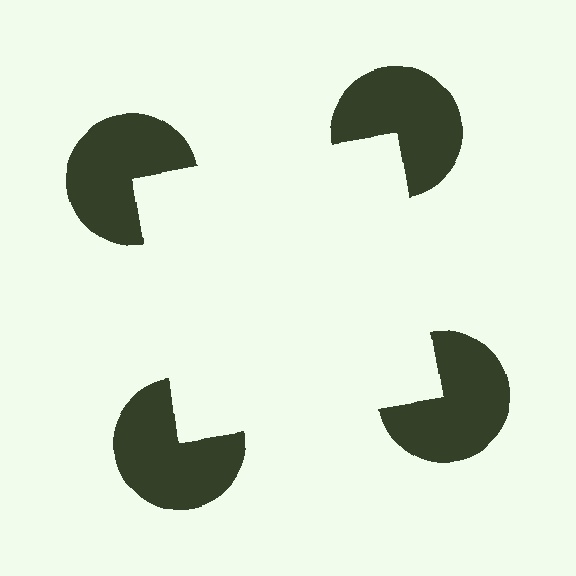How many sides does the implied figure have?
4 sides.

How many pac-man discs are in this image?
There are 4 — one at each vertex of the illusory square.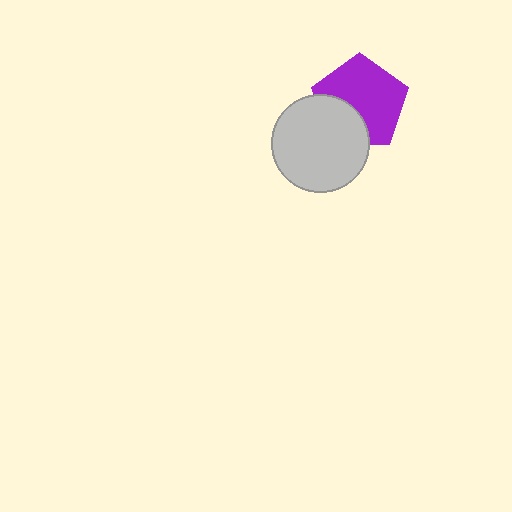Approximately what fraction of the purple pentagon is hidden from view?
Roughly 31% of the purple pentagon is hidden behind the light gray circle.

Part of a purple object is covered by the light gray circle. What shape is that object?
It is a pentagon.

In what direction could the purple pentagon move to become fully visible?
The purple pentagon could move toward the upper-right. That would shift it out from behind the light gray circle entirely.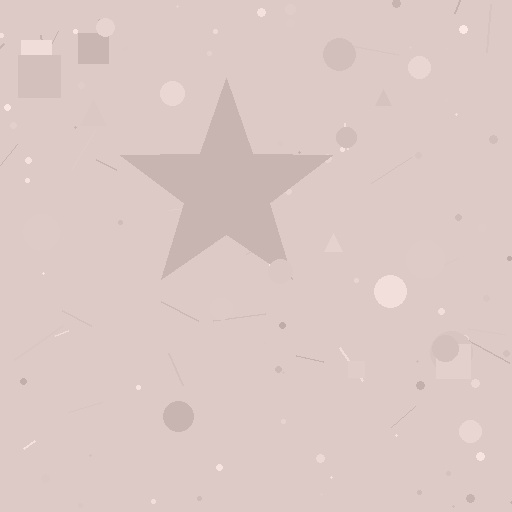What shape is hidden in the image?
A star is hidden in the image.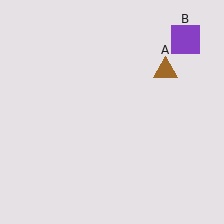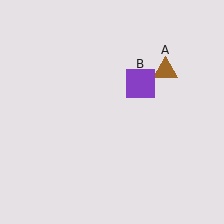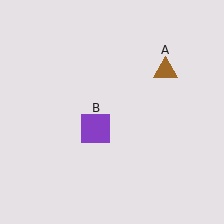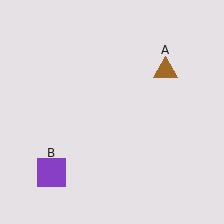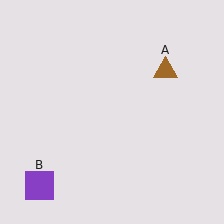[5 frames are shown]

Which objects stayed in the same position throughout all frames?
Brown triangle (object A) remained stationary.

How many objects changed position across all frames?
1 object changed position: purple square (object B).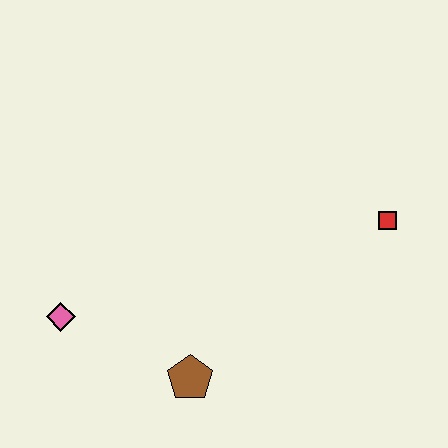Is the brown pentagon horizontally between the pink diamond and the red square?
Yes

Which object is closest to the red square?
The brown pentagon is closest to the red square.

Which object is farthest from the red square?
The pink diamond is farthest from the red square.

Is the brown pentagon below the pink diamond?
Yes